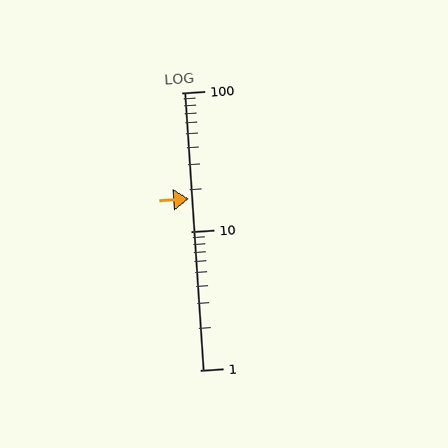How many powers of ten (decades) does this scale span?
The scale spans 2 decades, from 1 to 100.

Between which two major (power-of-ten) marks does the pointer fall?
The pointer is between 10 and 100.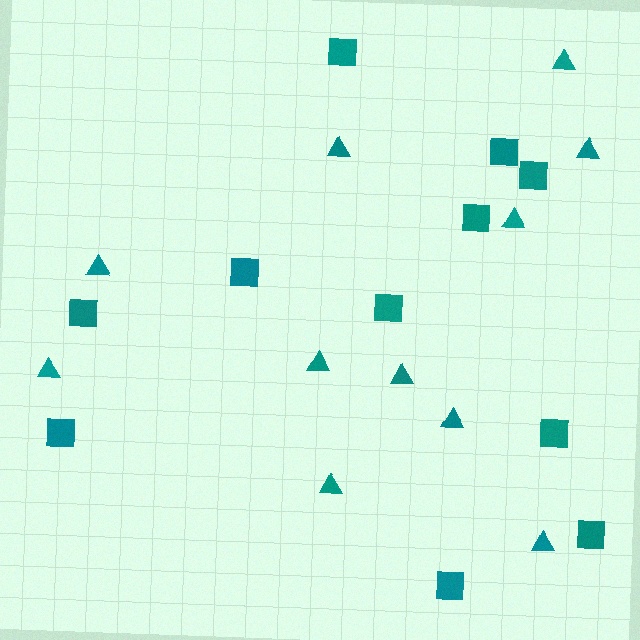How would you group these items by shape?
There are 2 groups: one group of squares (11) and one group of triangles (11).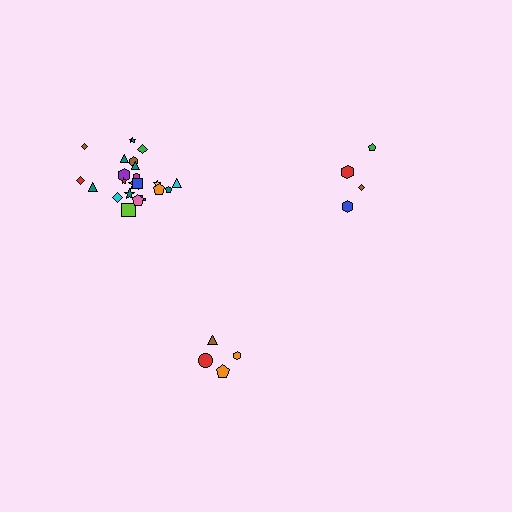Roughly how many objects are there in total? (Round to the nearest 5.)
Roughly 30 objects in total.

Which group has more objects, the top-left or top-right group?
The top-left group.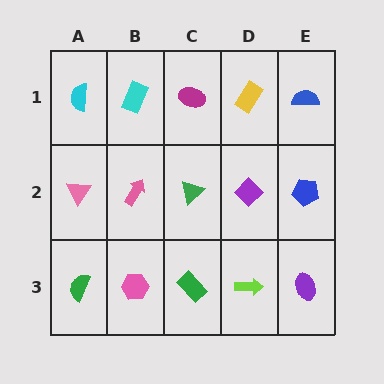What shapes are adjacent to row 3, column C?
A green triangle (row 2, column C), a pink hexagon (row 3, column B), a lime arrow (row 3, column D).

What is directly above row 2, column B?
A cyan rectangle.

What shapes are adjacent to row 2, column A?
A cyan semicircle (row 1, column A), a green semicircle (row 3, column A), a pink arrow (row 2, column B).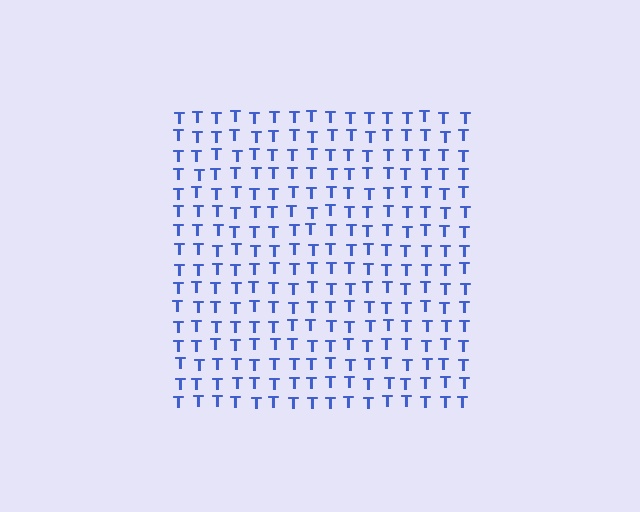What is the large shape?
The large shape is a square.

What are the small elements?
The small elements are letter T's.